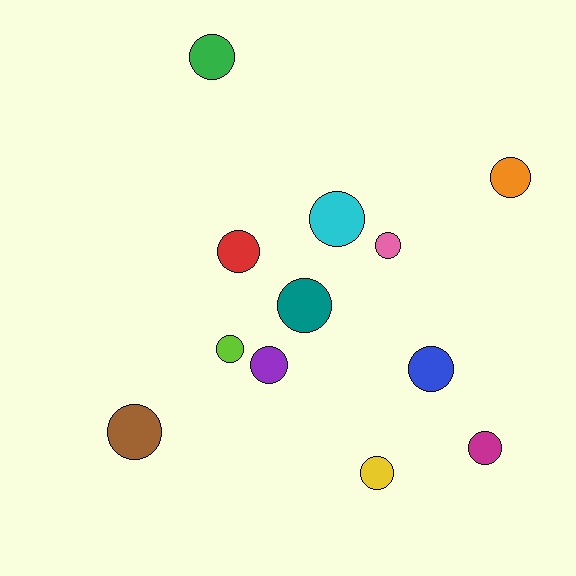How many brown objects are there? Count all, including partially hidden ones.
There is 1 brown object.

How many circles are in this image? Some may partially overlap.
There are 12 circles.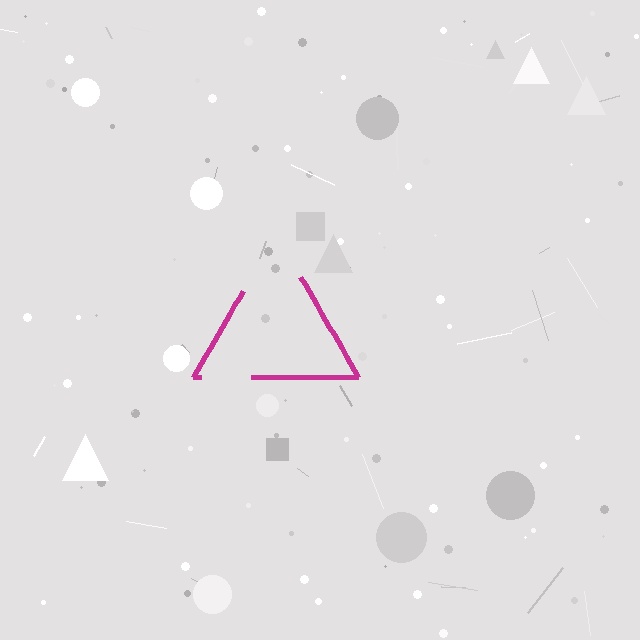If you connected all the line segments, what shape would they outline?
They would outline a triangle.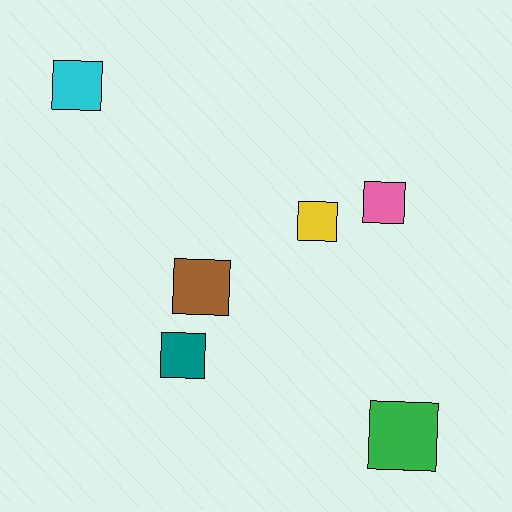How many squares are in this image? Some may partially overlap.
There are 6 squares.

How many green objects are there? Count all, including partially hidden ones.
There is 1 green object.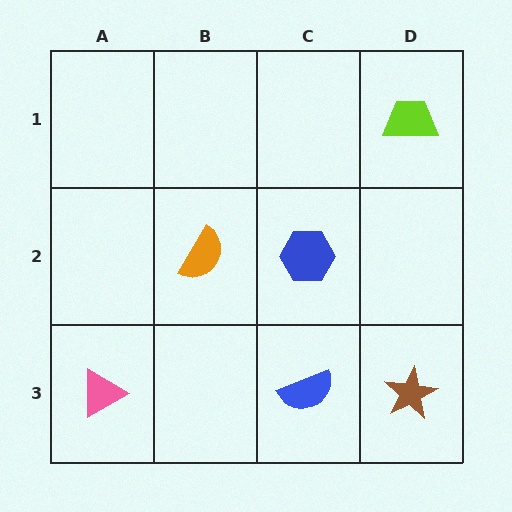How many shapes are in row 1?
1 shape.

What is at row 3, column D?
A brown star.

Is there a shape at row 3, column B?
No, that cell is empty.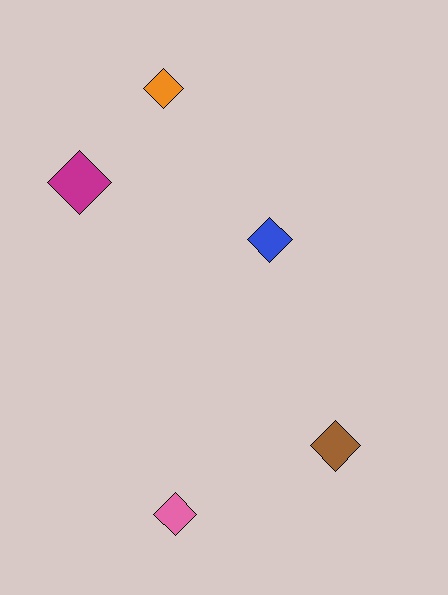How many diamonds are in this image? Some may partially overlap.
There are 5 diamonds.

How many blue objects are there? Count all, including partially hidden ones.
There is 1 blue object.